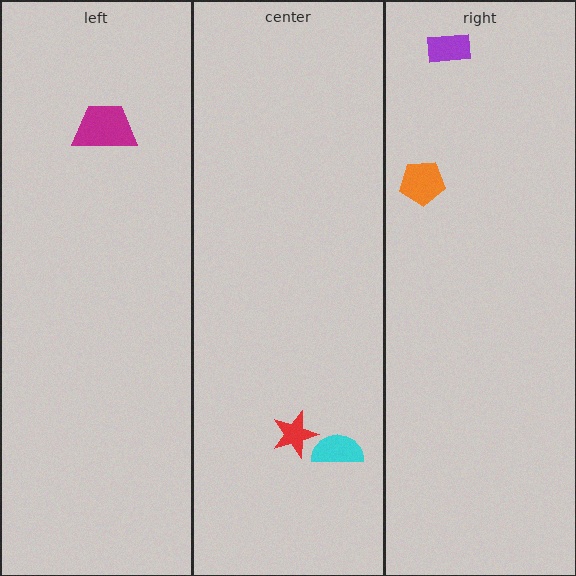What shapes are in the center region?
The cyan semicircle, the red star.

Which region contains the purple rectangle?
The right region.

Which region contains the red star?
The center region.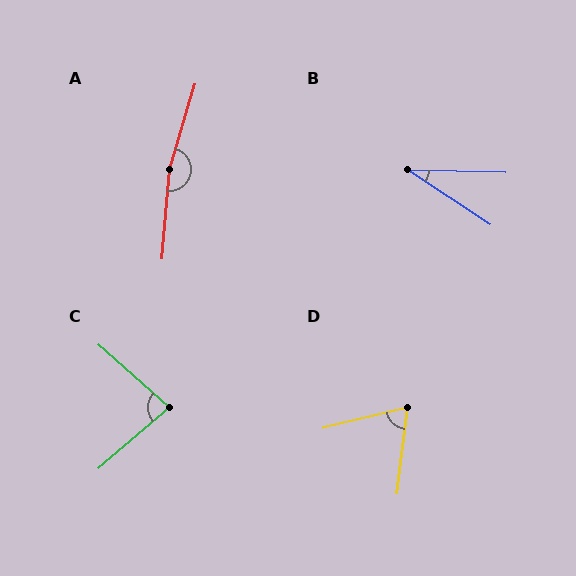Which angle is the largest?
A, at approximately 168 degrees.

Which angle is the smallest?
B, at approximately 32 degrees.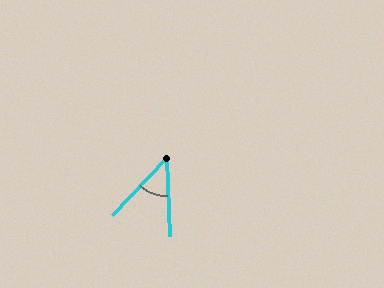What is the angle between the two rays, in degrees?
Approximately 45 degrees.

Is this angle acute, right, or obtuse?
It is acute.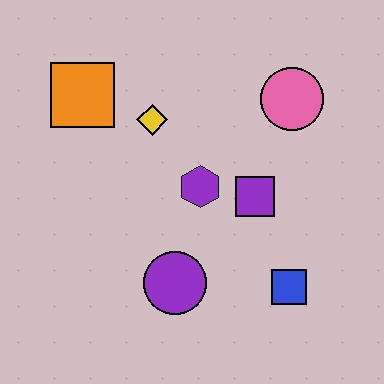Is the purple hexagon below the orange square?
Yes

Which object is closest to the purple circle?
The purple hexagon is closest to the purple circle.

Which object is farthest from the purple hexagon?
The orange square is farthest from the purple hexagon.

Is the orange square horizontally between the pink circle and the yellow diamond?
No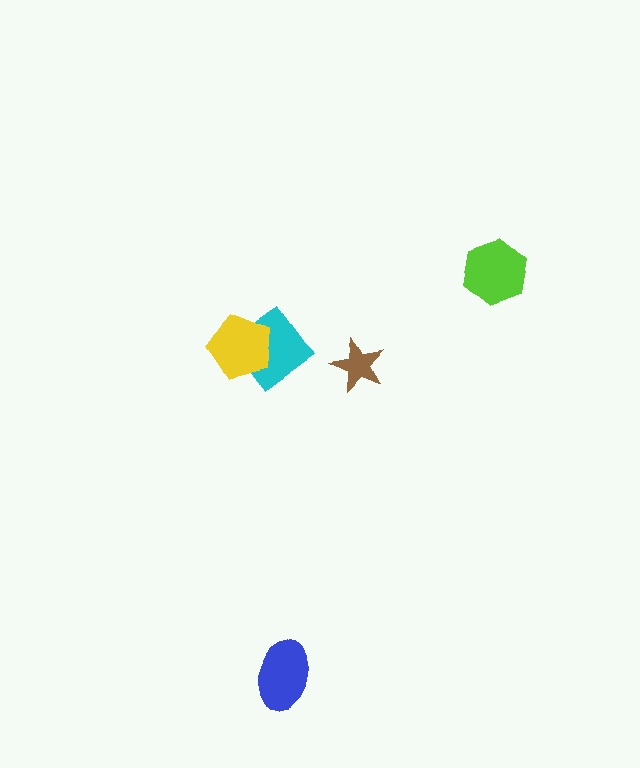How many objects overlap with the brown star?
0 objects overlap with the brown star.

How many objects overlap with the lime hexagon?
0 objects overlap with the lime hexagon.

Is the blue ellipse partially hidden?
No, no other shape covers it.